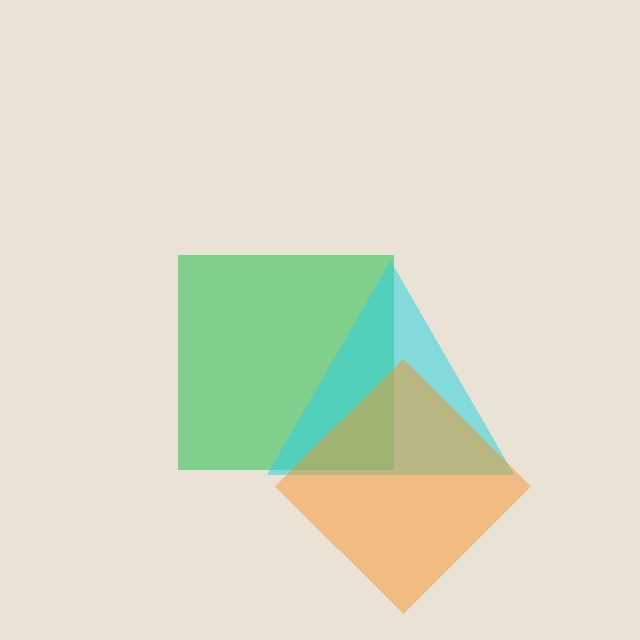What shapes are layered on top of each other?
The layered shapes are: a green square, a cyan triangle, an orange diamond.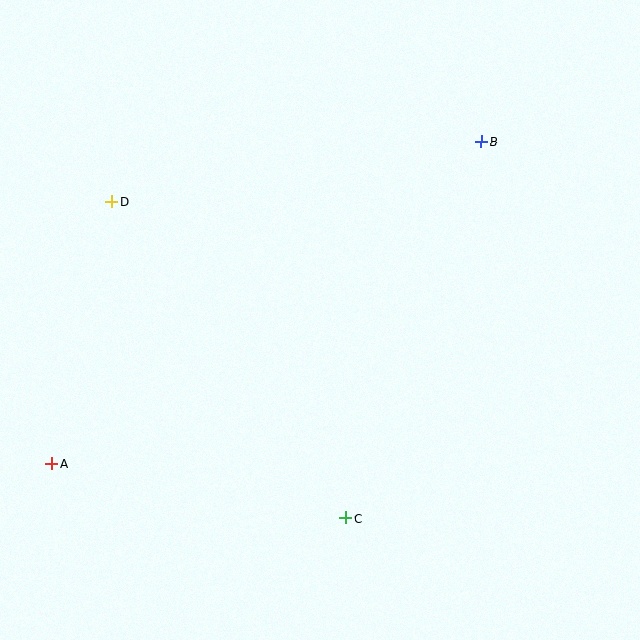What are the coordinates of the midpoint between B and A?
The midpoint between B and A is at (267, 303).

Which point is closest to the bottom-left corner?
Point A is closest to the bottom-left corner.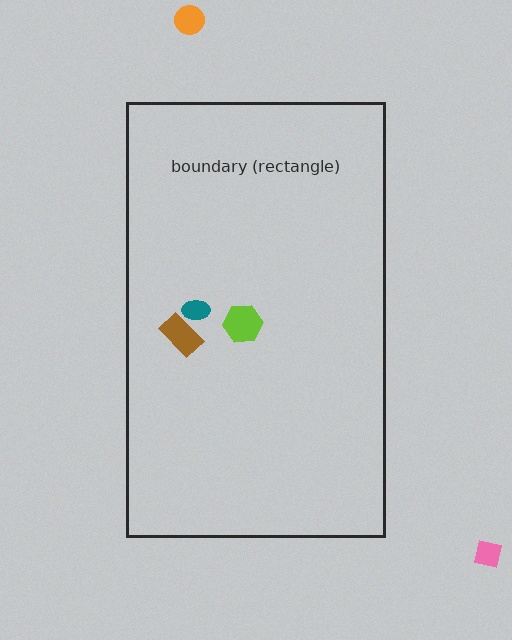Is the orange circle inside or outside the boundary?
Outside.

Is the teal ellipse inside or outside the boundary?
Inside.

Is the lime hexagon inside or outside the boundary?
Inside.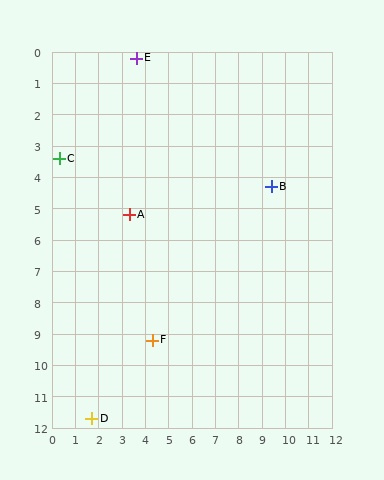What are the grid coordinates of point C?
Point C is at approximately (0.3, 3.4).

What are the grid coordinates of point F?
Point F is at approximately (4.3, 9.2).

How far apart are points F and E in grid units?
Points F and E are about 9.0 grid units apart.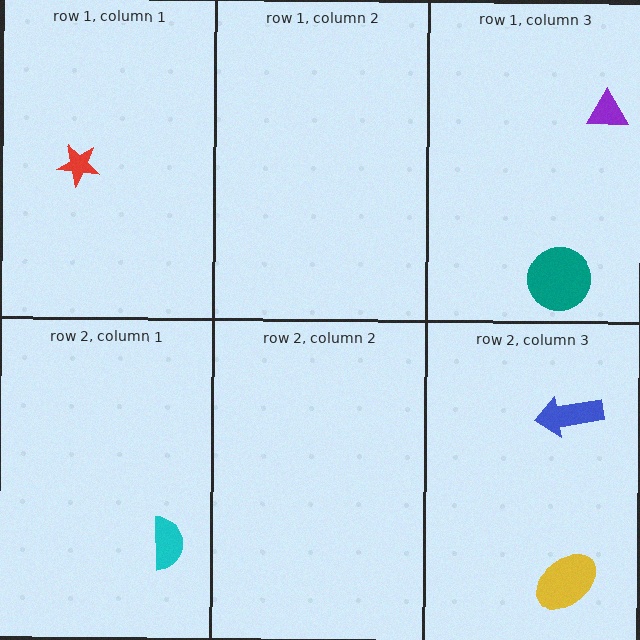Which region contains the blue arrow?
The row 2, column 3 region.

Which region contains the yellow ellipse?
The row 2, column 3 region.